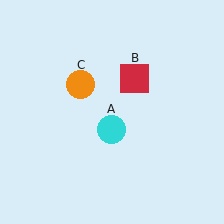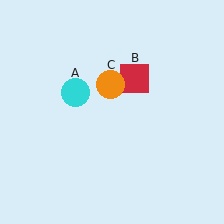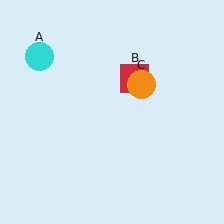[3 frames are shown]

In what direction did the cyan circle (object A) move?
The cyan circle (object A) moved up and to the left.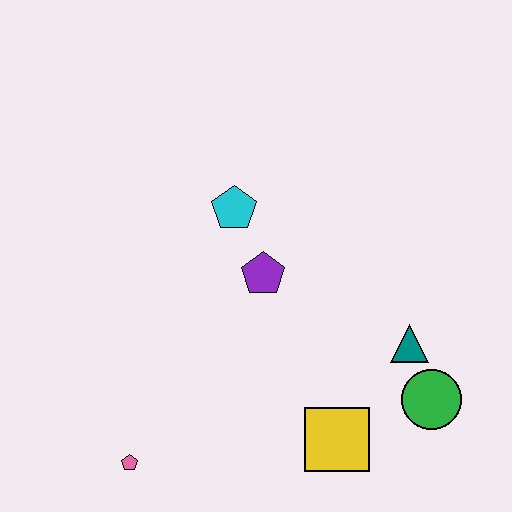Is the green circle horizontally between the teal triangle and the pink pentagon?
No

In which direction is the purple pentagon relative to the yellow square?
The purple pentagon is above the yellow square.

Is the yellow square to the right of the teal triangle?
No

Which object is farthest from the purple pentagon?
The pink pentagon is farthest from the purple pentagon.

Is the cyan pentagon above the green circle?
Yes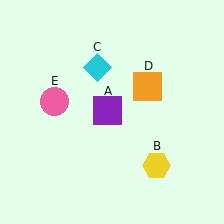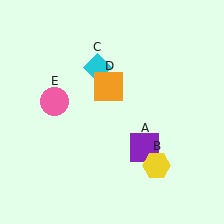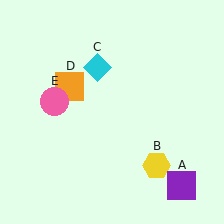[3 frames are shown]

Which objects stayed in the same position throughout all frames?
Yellow hexagon (object B) and cyan diamond (object C) and pink circle (object E) remained stationary.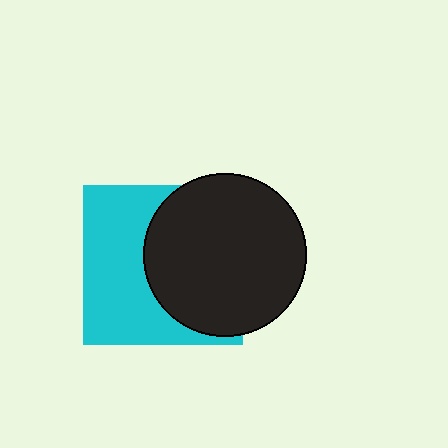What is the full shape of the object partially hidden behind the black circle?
The partially hidden object is a cyan square.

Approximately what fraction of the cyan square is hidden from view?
Roughly 51% of the cyan square is hidden behind the black circle.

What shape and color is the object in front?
The object in front is a black circle.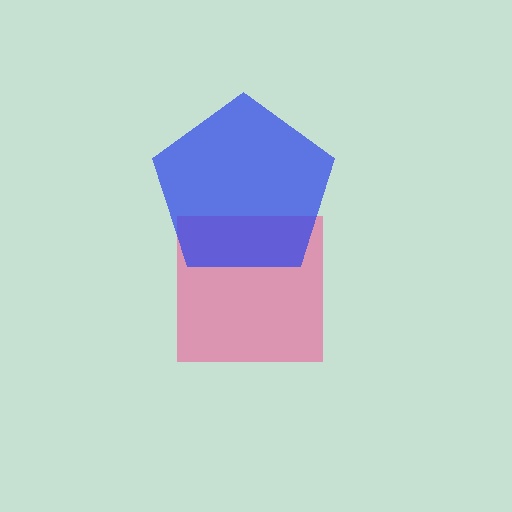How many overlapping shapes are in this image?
There are 2 overlapping shapes in the image.